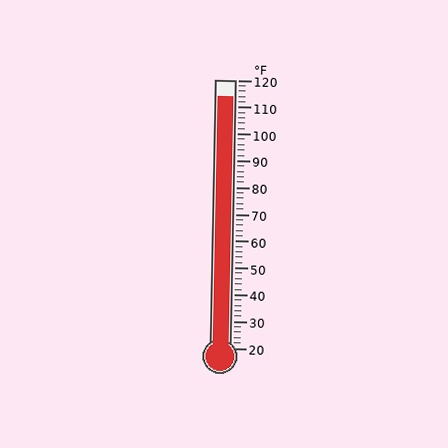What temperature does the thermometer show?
The thermometer shows approximately 114°F.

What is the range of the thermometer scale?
The thermometer scale ranges from 20°F to 120°F.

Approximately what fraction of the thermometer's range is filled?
The thermometer is filled to approximately 95% of its range.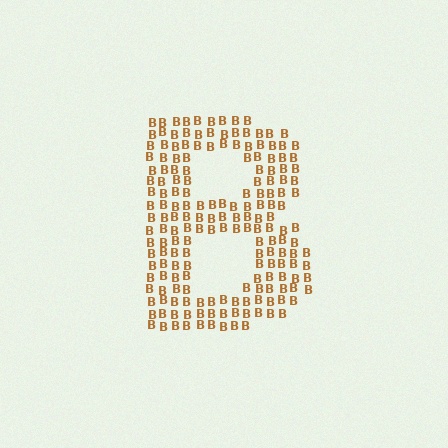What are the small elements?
The small elements are letter B's.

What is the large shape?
The large shape is the letter B.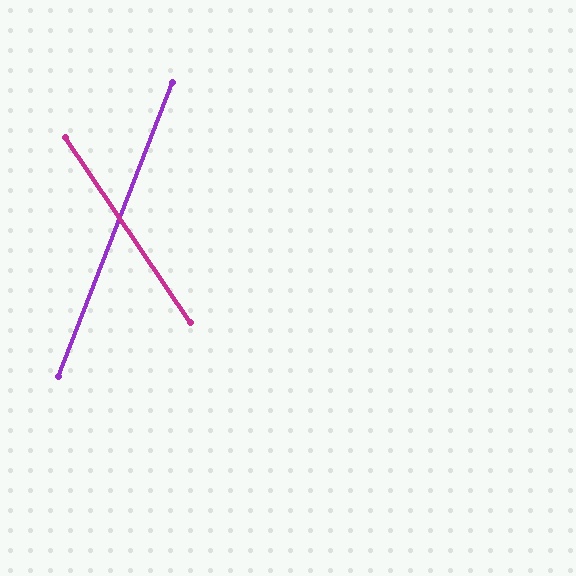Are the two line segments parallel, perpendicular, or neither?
Neither parallel nor perpendicular — they differ by about 55°.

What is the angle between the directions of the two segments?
Approximately 55 degrees.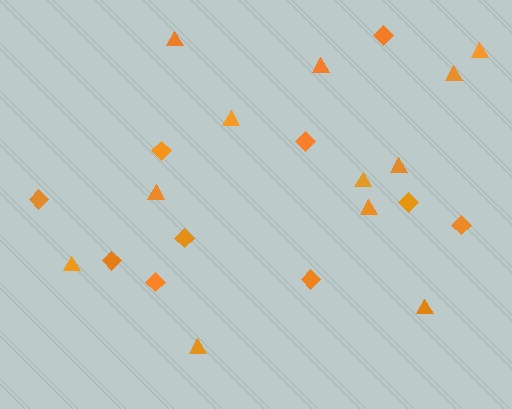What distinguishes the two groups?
There are 2 groups: one group of diamonds (10) and one group of triangles (12).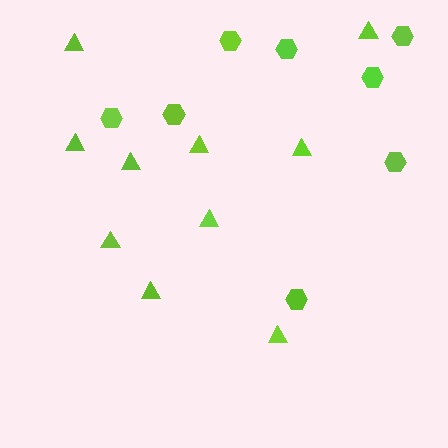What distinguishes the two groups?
There are 2 groups: one group of triangles (10) and one group of hexagons (8).